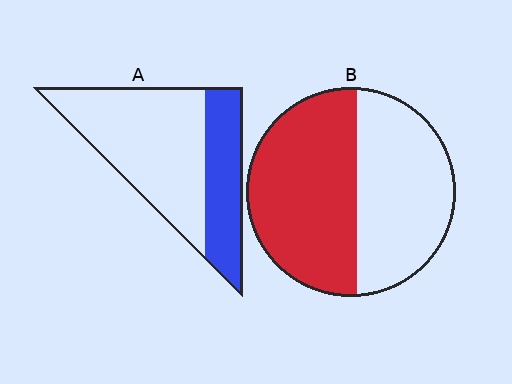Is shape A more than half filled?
No.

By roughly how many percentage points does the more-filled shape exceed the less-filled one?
By roughly 20 percentage points (B over A).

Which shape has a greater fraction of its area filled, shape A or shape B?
Shape B.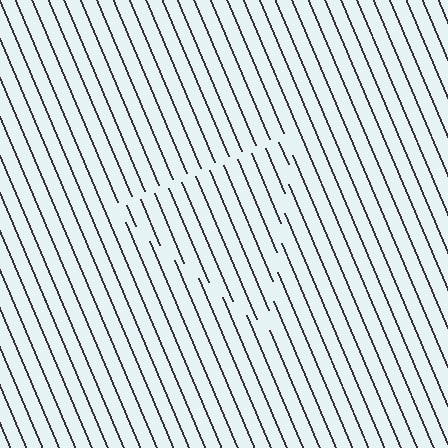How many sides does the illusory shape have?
3 sides — the line-ends trace a triangle.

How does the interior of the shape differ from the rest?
The interior of the shape contains the same grating, shifted by half a period — the contour is defined by the phase discontinuity where line-ends from the inner and outer gratings abut.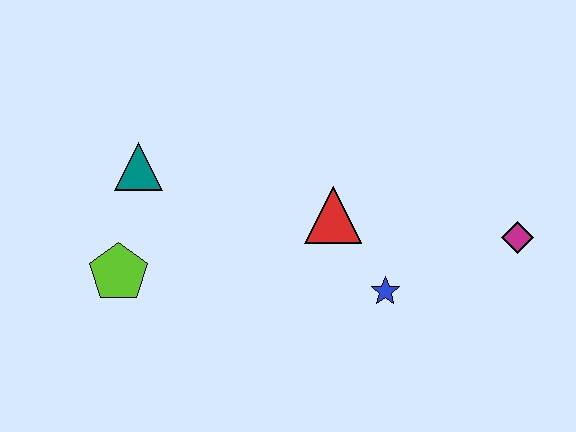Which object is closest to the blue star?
The red triangle is closest to the blue star.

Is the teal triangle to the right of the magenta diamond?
No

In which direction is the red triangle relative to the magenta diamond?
The red triangle is to the left of the magenta diamond.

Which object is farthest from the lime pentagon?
The magenta diamond is farthest from the lime pentagon.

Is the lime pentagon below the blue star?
No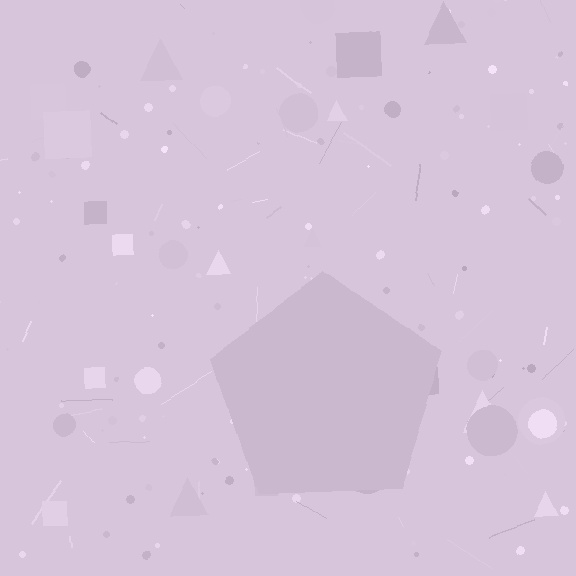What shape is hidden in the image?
A pentagon is hidden in the image.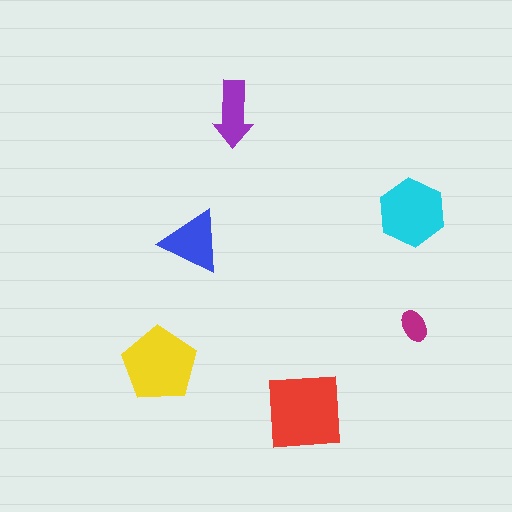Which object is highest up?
The purple arrow is topmost.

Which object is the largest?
The red square.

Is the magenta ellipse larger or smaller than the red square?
Smaller.